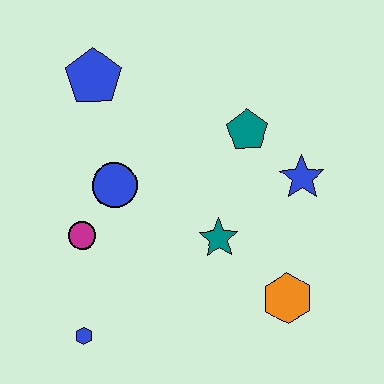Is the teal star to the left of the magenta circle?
No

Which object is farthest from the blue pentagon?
The orange hexagon is farthest from the blue pentagon.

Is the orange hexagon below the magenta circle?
Yes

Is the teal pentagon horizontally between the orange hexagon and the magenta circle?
Yes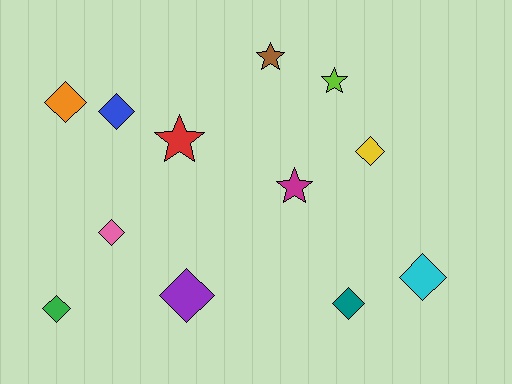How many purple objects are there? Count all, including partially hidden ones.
There is 1 purple object.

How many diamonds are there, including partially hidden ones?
There are 8 diamonds.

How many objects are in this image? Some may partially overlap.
There are 12 objects.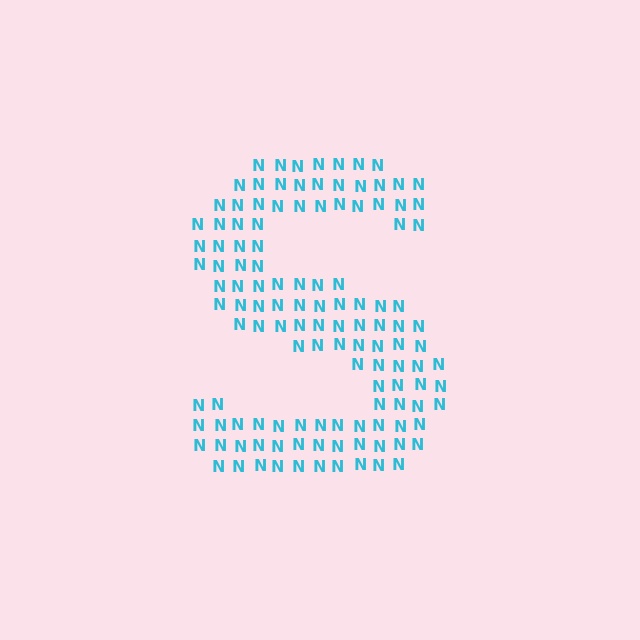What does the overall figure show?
The overall figure shows the letter S.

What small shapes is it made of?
It is made of small letter N's.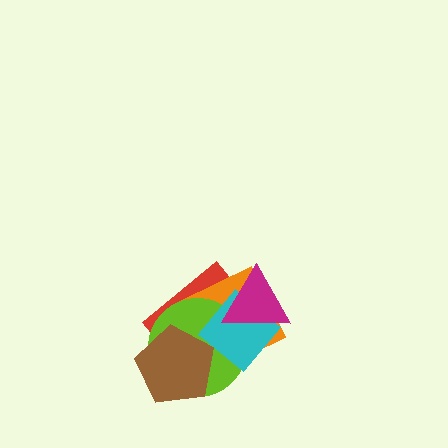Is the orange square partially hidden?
Yes, it is partially covered by another shape.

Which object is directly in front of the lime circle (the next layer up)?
The cyan diamond is directly in front of the lime circle.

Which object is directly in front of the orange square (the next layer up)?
The lime circle is directly in front of the orange square.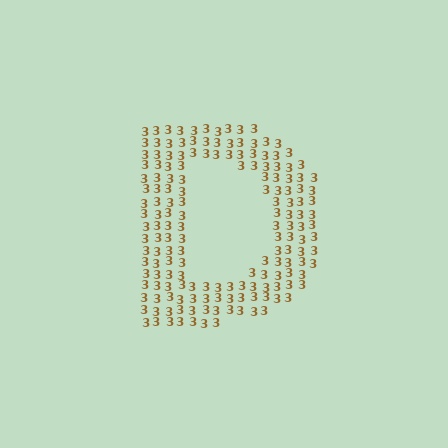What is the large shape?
The large shape is the letter D.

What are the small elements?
The small elements are digit 3's.